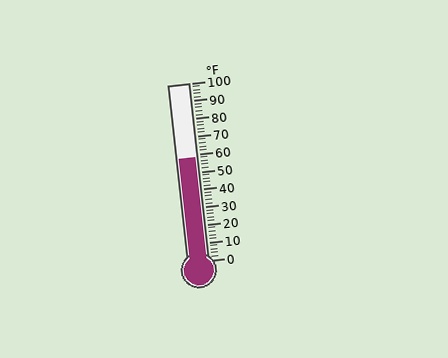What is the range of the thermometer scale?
The thermometer scale ranges from 0°F to 100°F.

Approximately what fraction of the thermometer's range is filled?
The thermometer is filled to approximately 60% of its range.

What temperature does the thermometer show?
The thermometer shows approximately 58°F.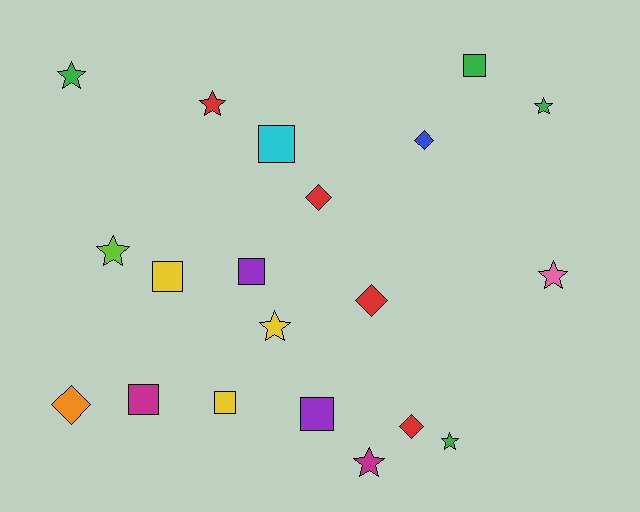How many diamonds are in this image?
There are 5 diamonds.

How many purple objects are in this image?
There are 2 purple objects.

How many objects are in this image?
There are 20 objects.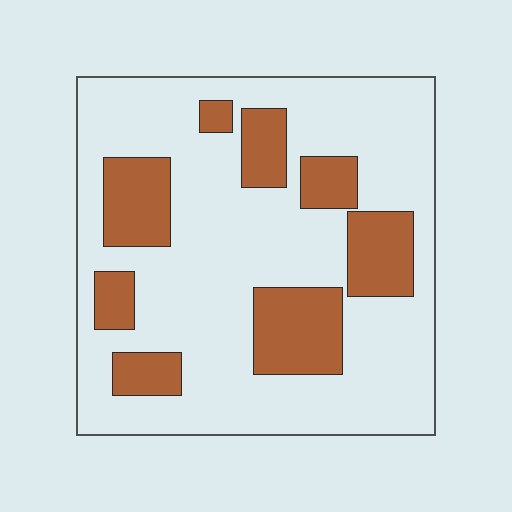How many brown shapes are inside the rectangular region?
8.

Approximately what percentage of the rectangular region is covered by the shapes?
Approximately 25%.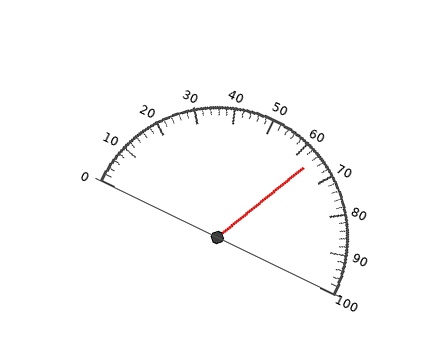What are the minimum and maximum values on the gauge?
The gauge ranges from 0 to 100.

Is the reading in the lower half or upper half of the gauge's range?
The reading is in the upper half of the range (0 to 100).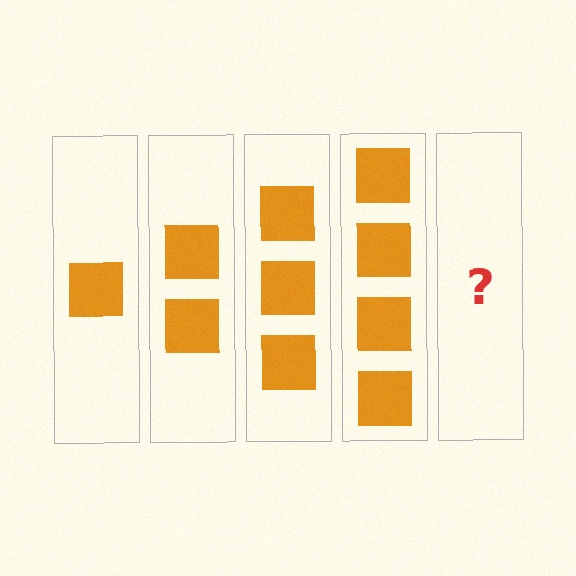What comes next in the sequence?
The next element should be 5 squares.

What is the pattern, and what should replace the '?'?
The pattern is that each step adds one more square. The '?' should be 5 squares.